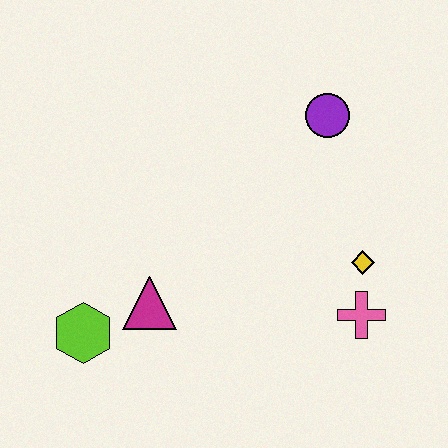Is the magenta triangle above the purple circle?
No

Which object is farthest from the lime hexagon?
The purple circle is farthest from the lime hexagon.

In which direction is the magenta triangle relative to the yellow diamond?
The magenta triangle is to the left of the yellow diamond.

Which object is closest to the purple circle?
The yellow diamond is closest to the purple circle.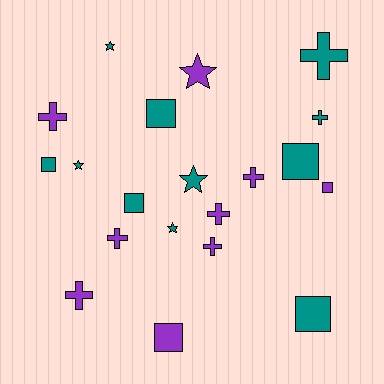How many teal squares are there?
There are 5 teal squares.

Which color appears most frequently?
Teal, with 11 objects.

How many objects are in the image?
There are 20 objects.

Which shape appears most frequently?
Cross, with 8 objects.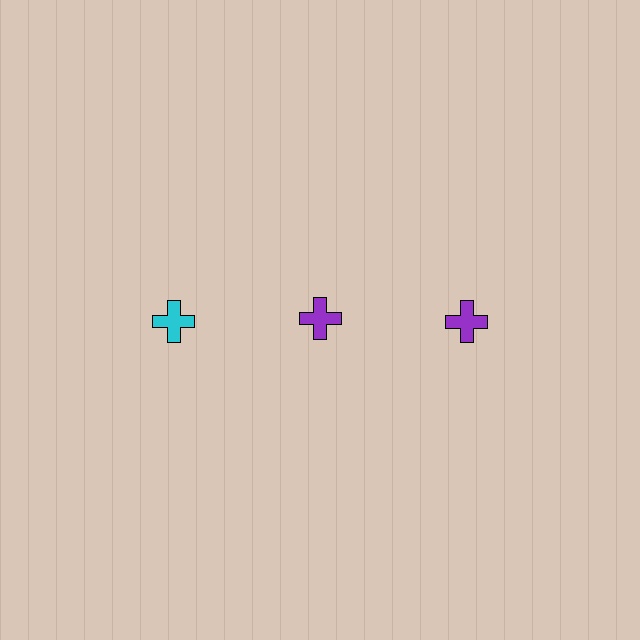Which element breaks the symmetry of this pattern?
The cyan cross in the top row, leftmost column breaks the symmetry. All other shapes are purple crosses.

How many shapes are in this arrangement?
There are 3 shapes arranged in a grid pattern.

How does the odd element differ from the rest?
It has a different color: cyan instead of purple.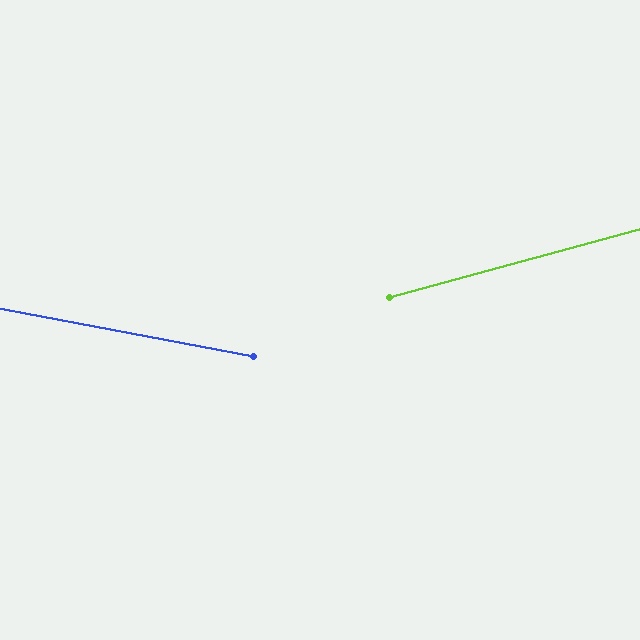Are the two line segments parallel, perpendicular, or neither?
Neither parallel nor perpendicular — they differ by about 26°.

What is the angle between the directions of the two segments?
Approximately 26 degrees.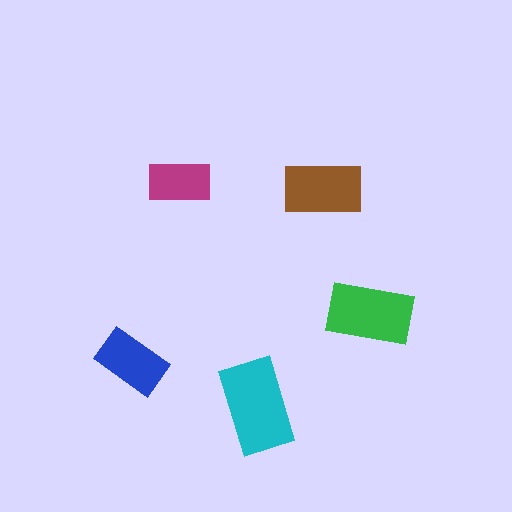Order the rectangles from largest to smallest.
the cyan one, the green one, the brown one, the blue one, the magenta one.